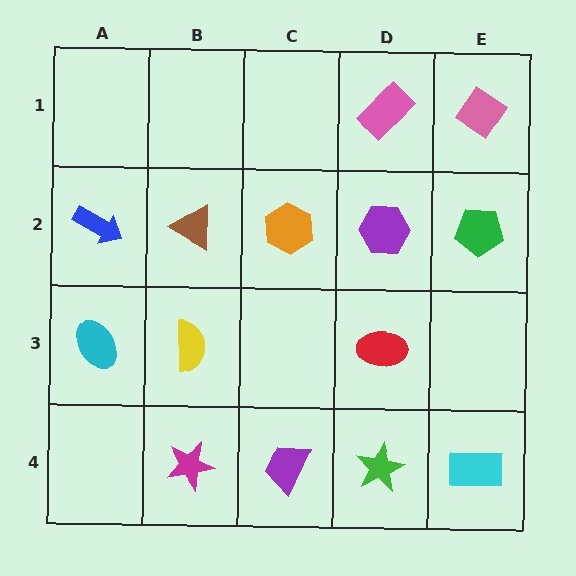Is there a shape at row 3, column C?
No, that cell is empty.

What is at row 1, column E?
A pink diamond.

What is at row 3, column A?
A cyan ellipse.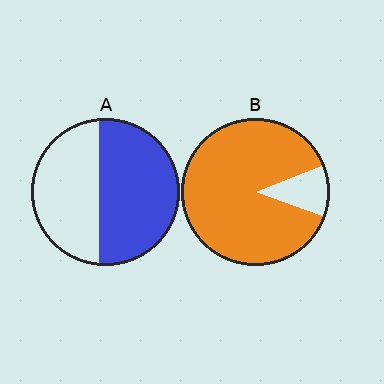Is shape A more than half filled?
Yes.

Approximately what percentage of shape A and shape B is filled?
A is approximately 55% and B is approximately 90%.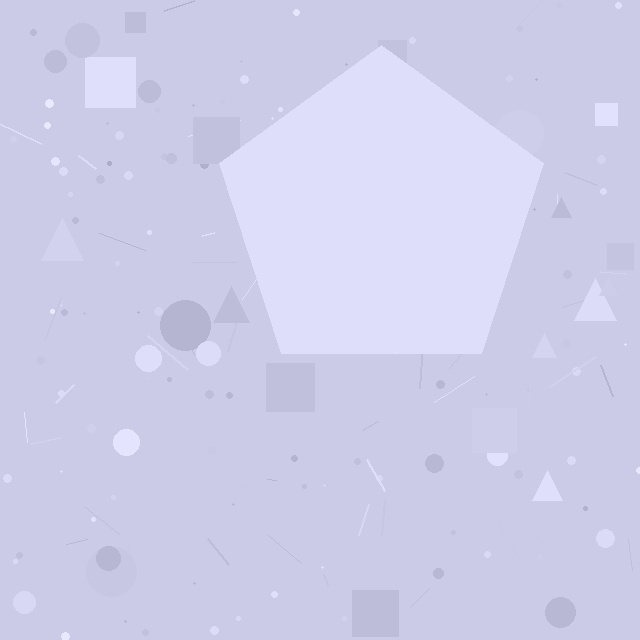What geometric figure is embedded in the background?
A pentagon is embedded in the background.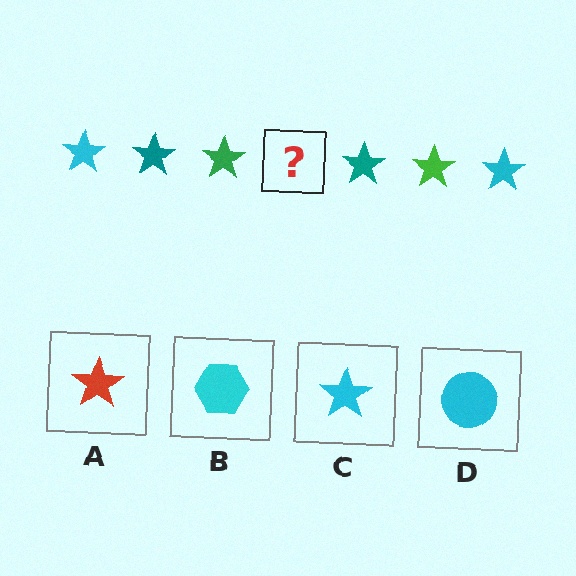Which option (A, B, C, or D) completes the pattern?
C.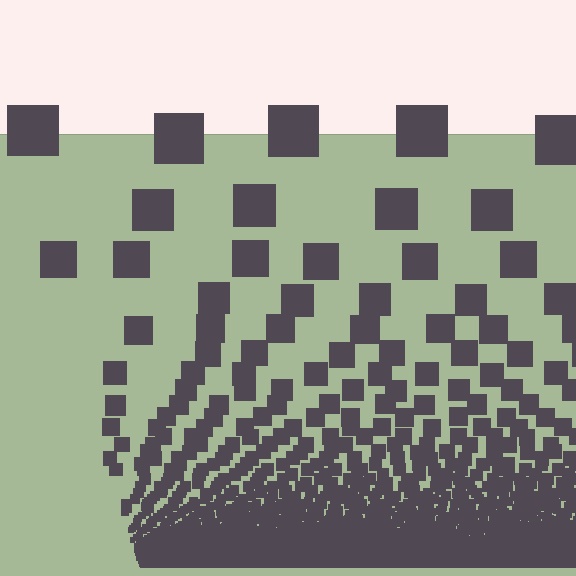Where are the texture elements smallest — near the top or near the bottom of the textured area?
Near the bottom.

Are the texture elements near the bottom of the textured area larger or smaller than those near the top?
Smaller. The gradient is inverted — elements near the bottom are smaller and denser.